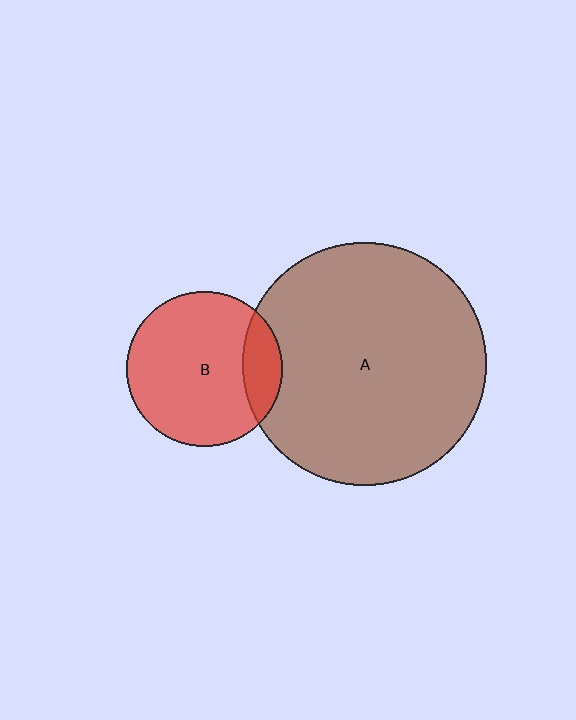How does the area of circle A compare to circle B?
Approximately 2.4 times.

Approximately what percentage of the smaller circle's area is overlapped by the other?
Approximately 15%.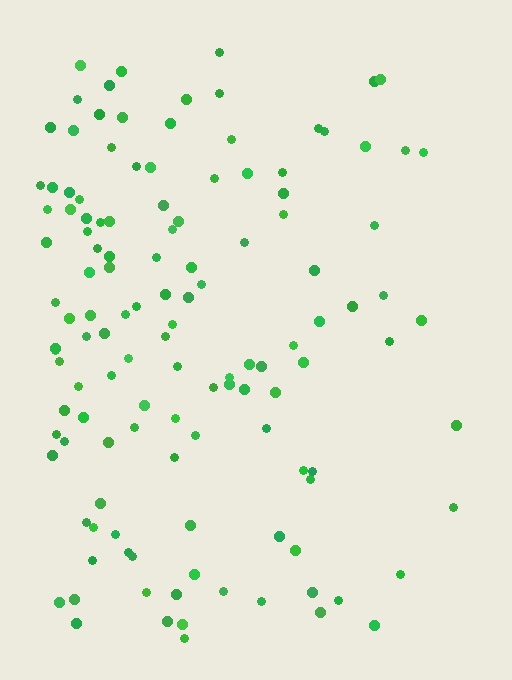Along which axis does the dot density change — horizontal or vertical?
Horizontal.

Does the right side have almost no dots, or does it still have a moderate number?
Still a moderate number, just noticeably fewer than the left.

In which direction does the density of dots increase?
From right to left, with the left side densest.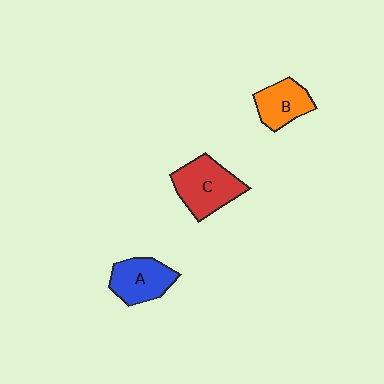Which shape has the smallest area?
Shape B (orange).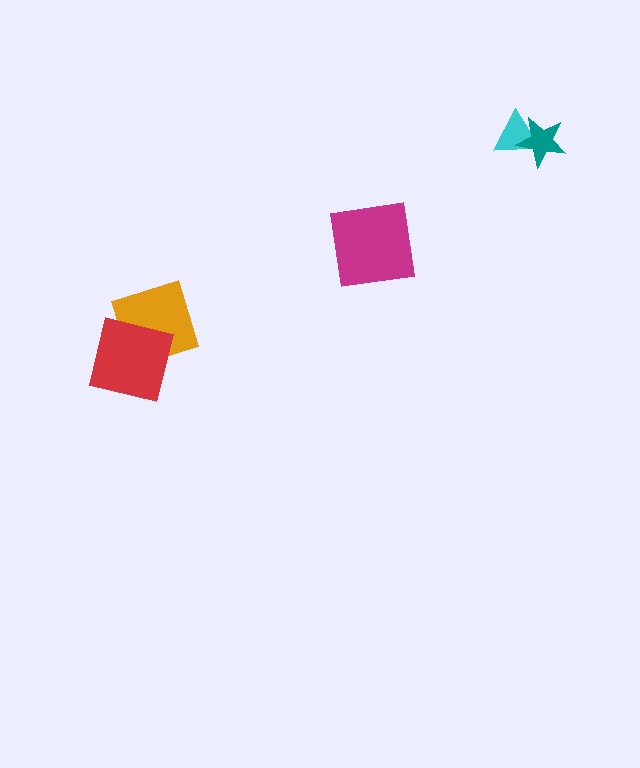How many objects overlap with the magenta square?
0 objects overlap with the magenta square.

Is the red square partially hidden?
No, no other shape covers it.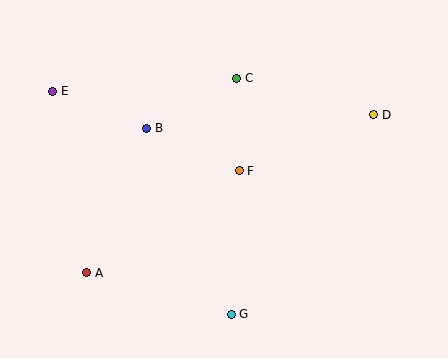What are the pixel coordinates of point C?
Point C is at (237, 78).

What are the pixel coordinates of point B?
Point B is at (147, 128).